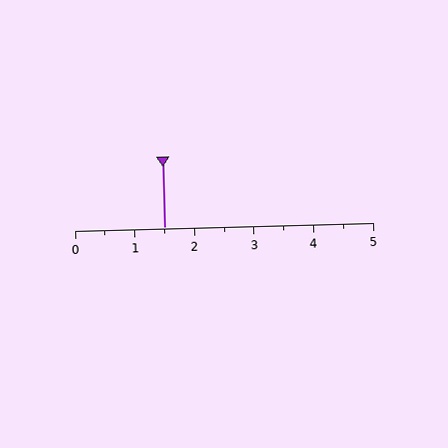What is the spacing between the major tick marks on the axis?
The major ticks are spaced 1 apart.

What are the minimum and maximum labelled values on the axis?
The axis runs from 0 to 5.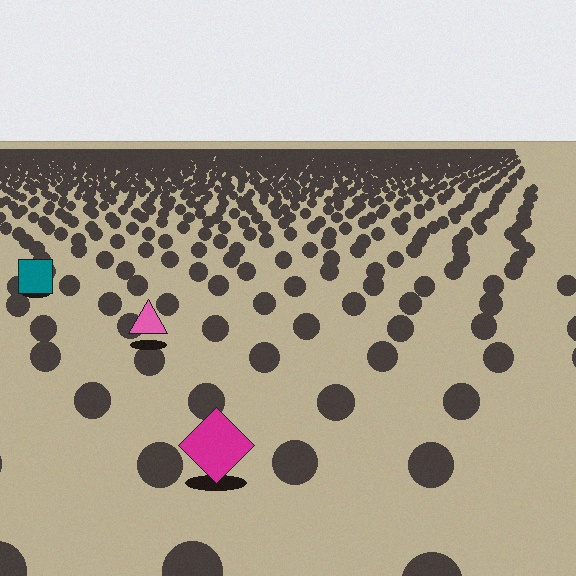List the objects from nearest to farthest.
From nearest to farthest: the magenta diamond, the pink triangle, the teal square.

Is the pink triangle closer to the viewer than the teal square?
Yes. The pink triangle is closer — you can tell from the texture gradient: the ground texture is coarser near it.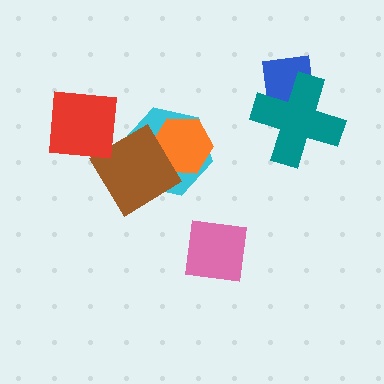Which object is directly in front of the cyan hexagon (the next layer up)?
The orange hexagon is directly in front of the cyan hexagon.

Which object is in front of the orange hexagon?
The brown diamond is in front of the orange hexagon.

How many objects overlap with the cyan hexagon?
2 objects overlap with the cyan hexagon.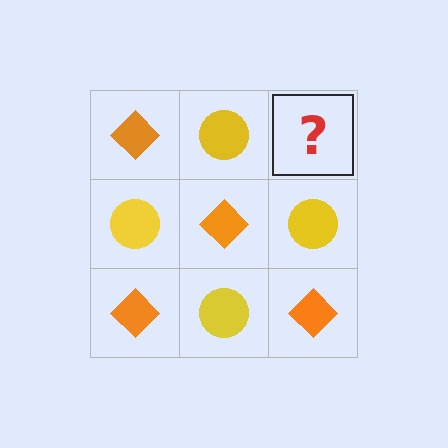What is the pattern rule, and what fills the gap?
The rule is that it alternates orange diamond and yellow circle in a checkerboard pattern. The gap should be filled with an orange diamond.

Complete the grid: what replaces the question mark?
The question mark should be replaced with an orange diamond.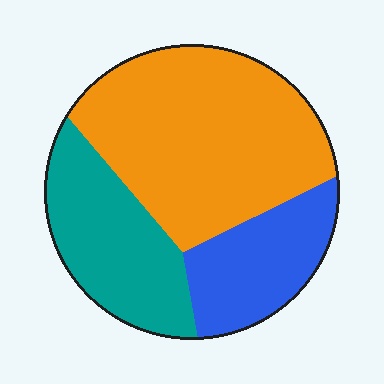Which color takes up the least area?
Blue, at roughly 20%.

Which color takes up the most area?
Orange, at roughly 50%.